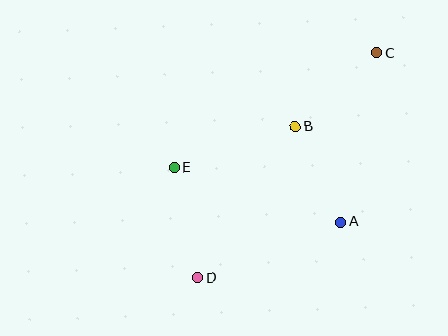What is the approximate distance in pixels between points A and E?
The distance between A and E is approximately 175 pixels.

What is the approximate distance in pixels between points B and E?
The distance between B and E is approximately 128 pixels.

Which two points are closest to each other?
Points A and B are closest to each other.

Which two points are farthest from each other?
Points C and D are farthest from each other.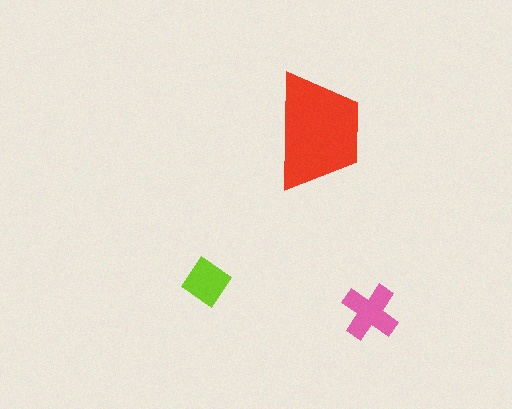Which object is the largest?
The red trapezoid.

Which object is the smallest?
The lime diamond.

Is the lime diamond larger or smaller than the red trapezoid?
Smaller.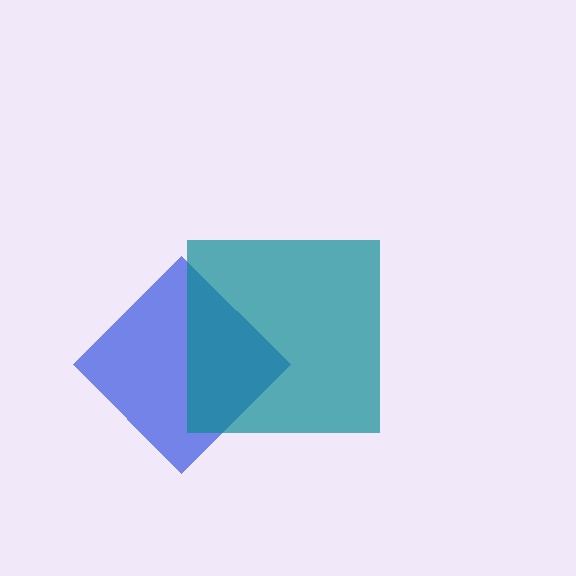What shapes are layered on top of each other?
The layered shapes are: a blue diamond, a teal square.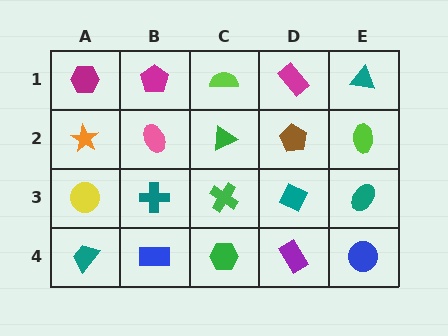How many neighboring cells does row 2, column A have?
3.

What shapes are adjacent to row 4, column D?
A teal diamond (row 3, column D), a green hexagon (row 4, column C), a blue circle (row 4, column E).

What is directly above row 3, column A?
An orange star.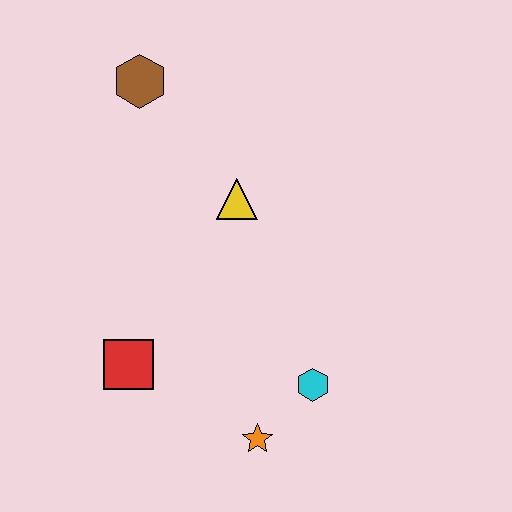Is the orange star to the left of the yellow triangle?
No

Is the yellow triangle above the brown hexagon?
No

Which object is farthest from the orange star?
The brown hexagon is farthest from the orange star.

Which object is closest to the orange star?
The cyan hexagon is closest to the orange star.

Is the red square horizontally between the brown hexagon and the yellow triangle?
No